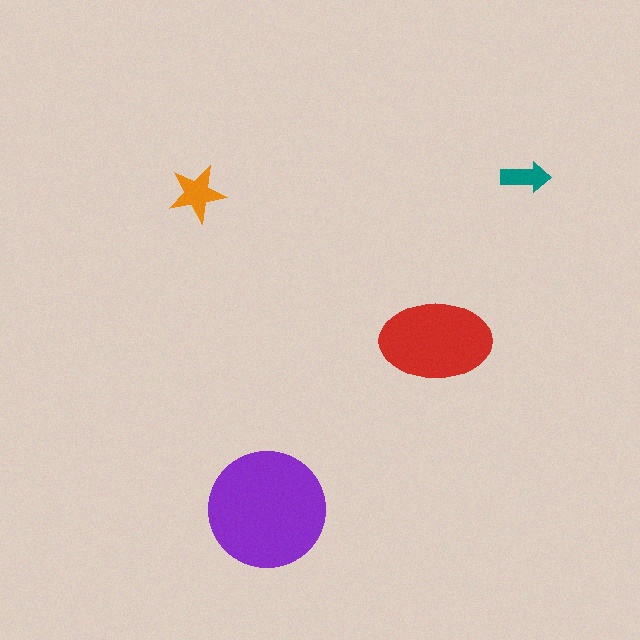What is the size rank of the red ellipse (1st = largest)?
2nd.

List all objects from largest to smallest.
The purple circle, the red ellipse, the orange star, the teal arrow.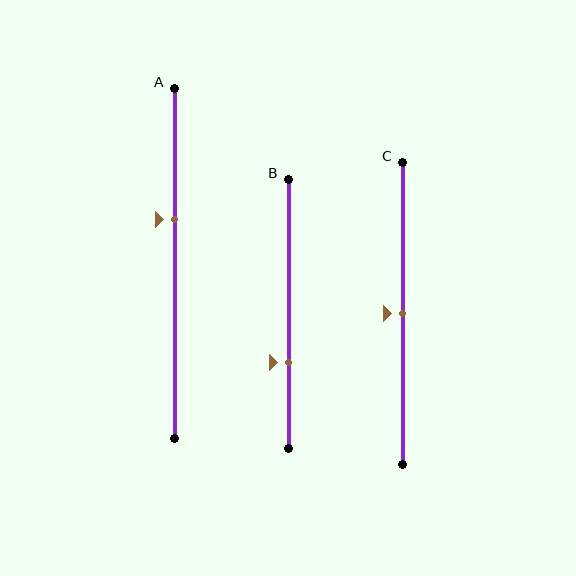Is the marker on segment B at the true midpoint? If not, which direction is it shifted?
No, the marker on segment B is shifted downward by about 18% of the segment length.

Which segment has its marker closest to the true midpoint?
Segment C has its marker closest to the true midpoint.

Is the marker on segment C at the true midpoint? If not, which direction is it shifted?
Yes, the marker on segment C is at the true midpoint.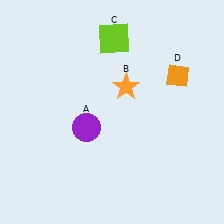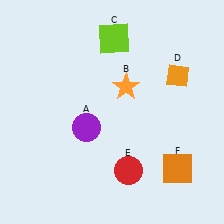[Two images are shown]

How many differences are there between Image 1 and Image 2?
There are 2 differences between the two images.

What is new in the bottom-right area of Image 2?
A red circle (E) was added in the bottom-right area of Image 2.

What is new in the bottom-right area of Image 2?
An orange square (F) was added in the bottom-right area of Image 2.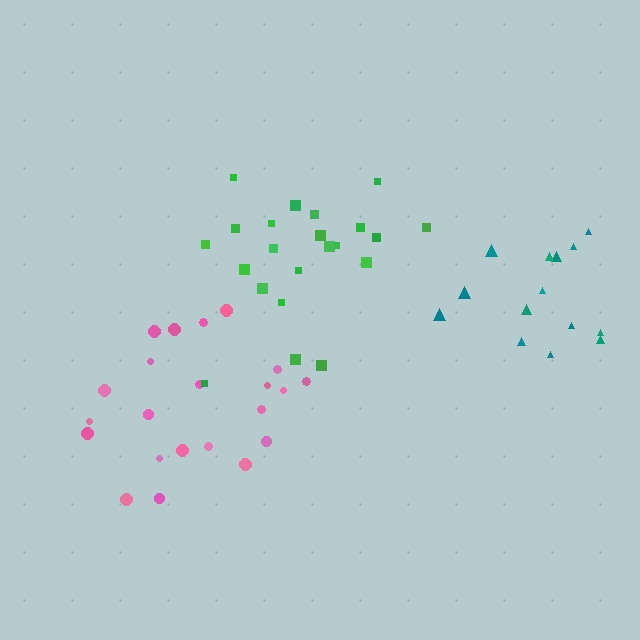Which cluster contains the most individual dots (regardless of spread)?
Pink (22).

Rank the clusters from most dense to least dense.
teal, pink, green.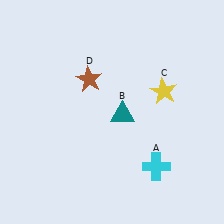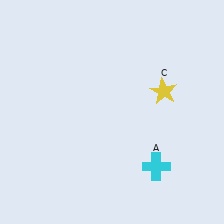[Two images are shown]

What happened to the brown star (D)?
The brown star (D) was removed in Image 2. It was in the top-left area of Image 1.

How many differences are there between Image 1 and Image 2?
There are 2 differences between the two images.